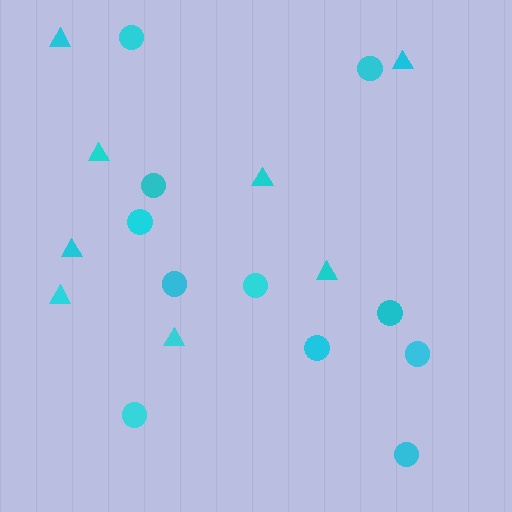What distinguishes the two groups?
There are 2 groups: one group of circles (11) and one group of triangles (8).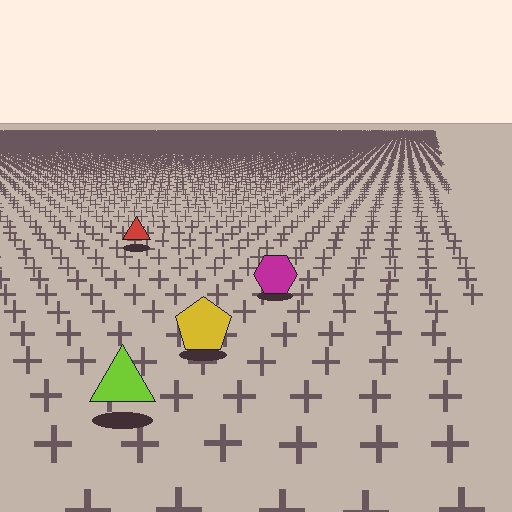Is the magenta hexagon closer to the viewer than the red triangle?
Yes. The magenta hexagon is closer — you can tell from the texture gradient: the ground texture is coarser near it.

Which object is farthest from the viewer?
The red triangle is farthest from the viewer. It appears smaller and the ground texture around it is denser.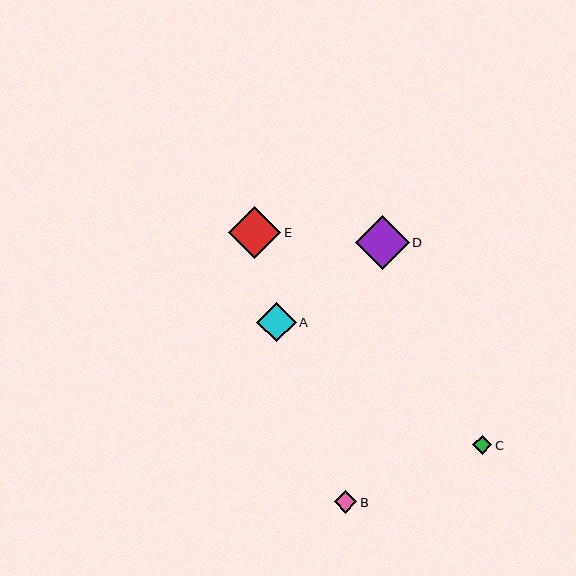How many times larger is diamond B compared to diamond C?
Diamond B is approximately 1.2 times the size of diamond C.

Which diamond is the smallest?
Diamond C is the smallest with a size of approximately 19 pixels.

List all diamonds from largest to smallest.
From largest to smallest: D, E, A, B, C.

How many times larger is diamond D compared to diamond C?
Diamond D is approximately 2.9 times the size of diamond C.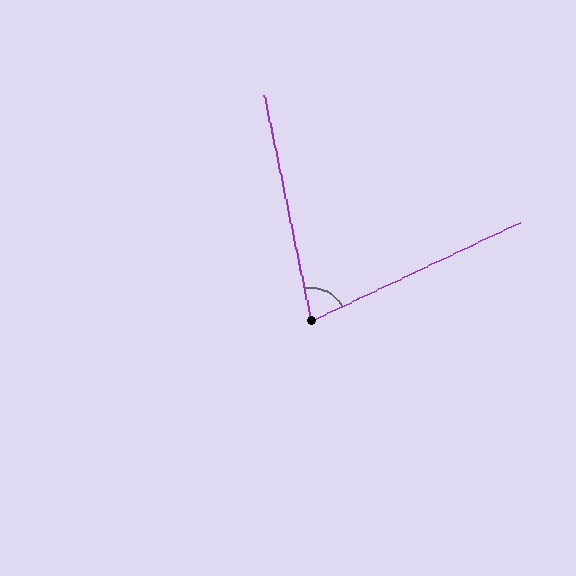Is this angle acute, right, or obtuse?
It is acute.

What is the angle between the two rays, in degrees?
Approximately 76 degrees.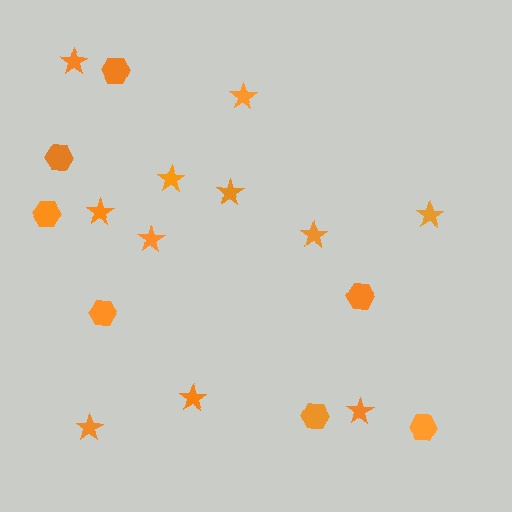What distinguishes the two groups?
There are 2 groups: one group of stars (11) and one group of hexagons (7).